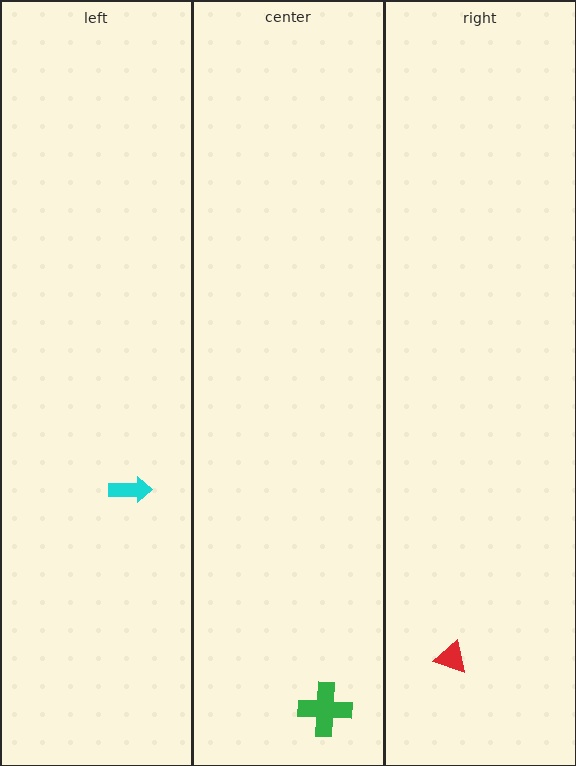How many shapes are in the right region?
1.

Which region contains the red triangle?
The right region.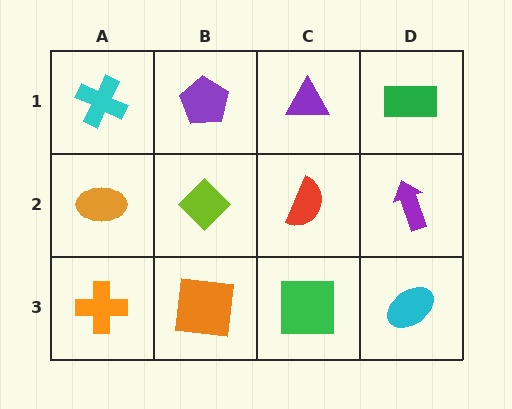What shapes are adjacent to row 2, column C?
A purple triangle (row 1, column C), a green square (row 3, column C), a lime diamond (row 2, column B), a purple arrow (row 2, column D).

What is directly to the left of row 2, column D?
A red semicircle.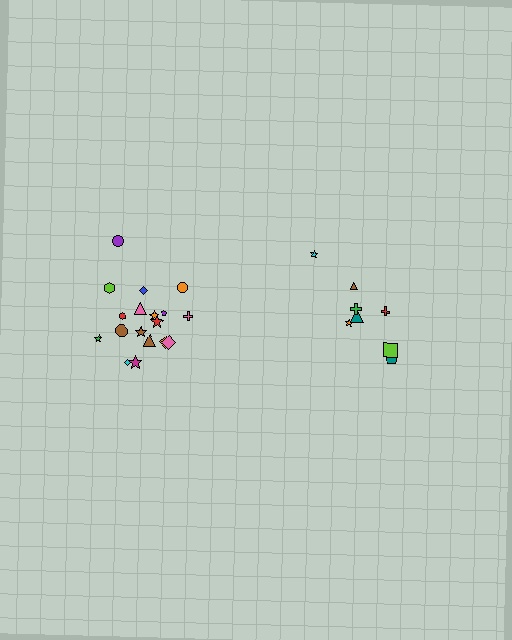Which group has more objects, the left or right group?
The left group.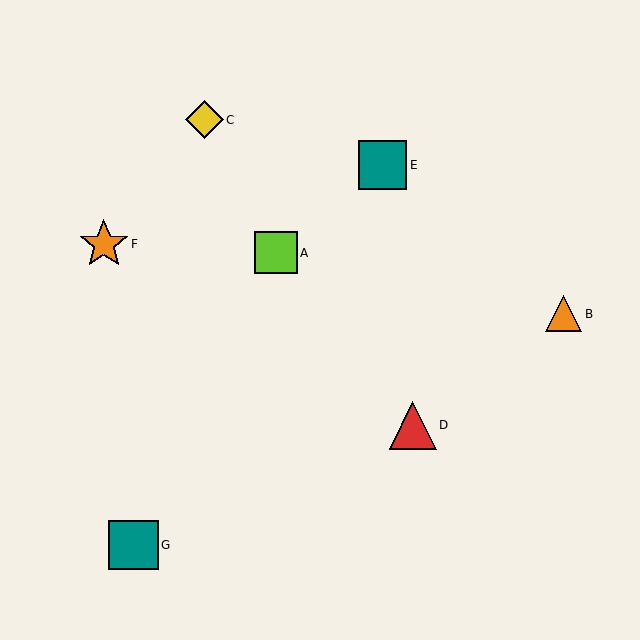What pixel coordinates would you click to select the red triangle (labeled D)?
Click at (413, 425) to select the red triangle D.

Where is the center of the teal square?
The center of the teal square is at (382, 165).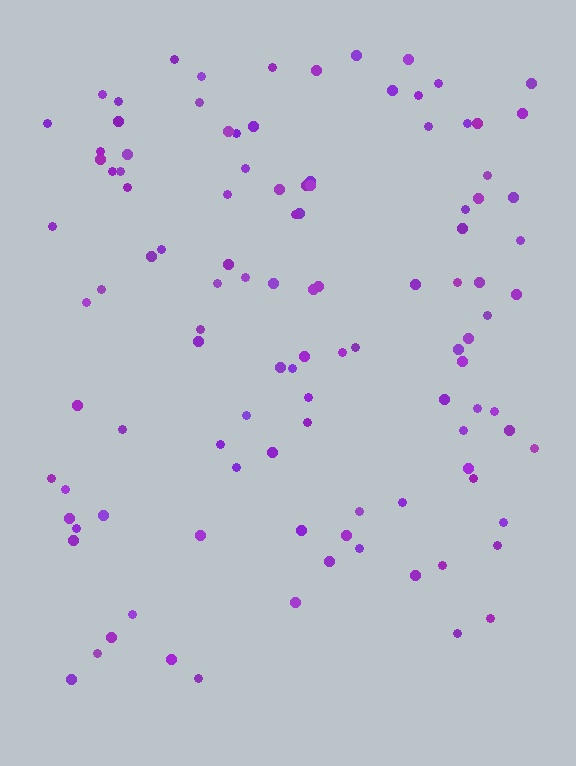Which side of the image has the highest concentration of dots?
The top.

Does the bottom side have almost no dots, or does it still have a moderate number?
Still a moderate number, just noticeably fewer than the top.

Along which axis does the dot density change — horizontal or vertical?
Vertical.